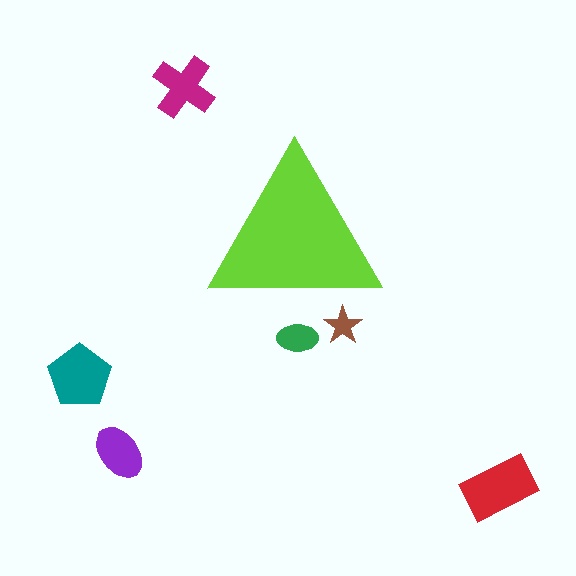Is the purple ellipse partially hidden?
No, the purple ellipse is fully visible.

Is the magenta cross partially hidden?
No, the magenta cross is fully visible.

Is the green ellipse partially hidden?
Yes, the green ellipse is partially hidden behind the lime triangle.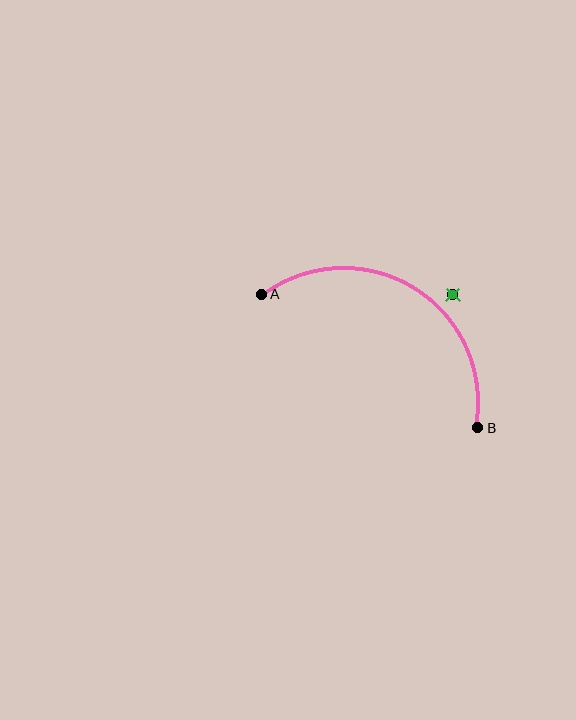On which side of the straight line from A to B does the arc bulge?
The arc bulges above the straight line connecting A and B.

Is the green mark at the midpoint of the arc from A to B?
No — the green mark does not lie on the arc at all. It sits slightly outside the curve.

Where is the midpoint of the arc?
The arc midpoint is the point on the curve farthest from the straight line joining A and B. It sits above that line.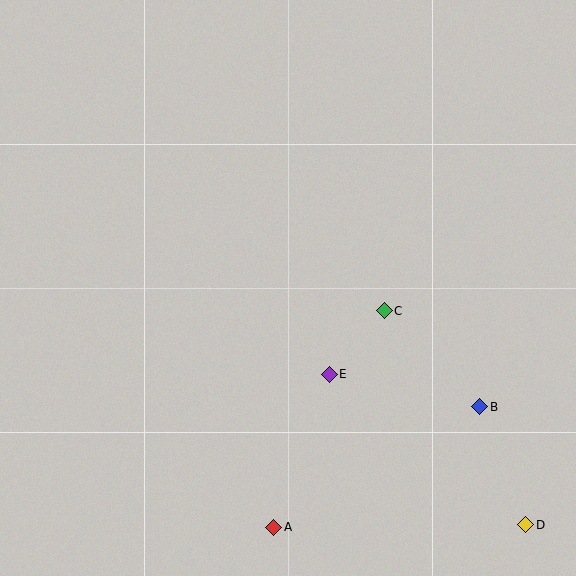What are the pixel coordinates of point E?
Point E is at (329, 374).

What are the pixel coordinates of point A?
Point A is at (274, 527).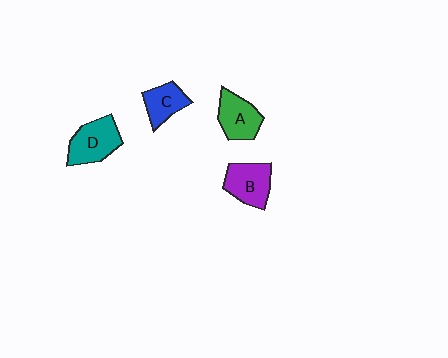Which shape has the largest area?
Shape D (teal).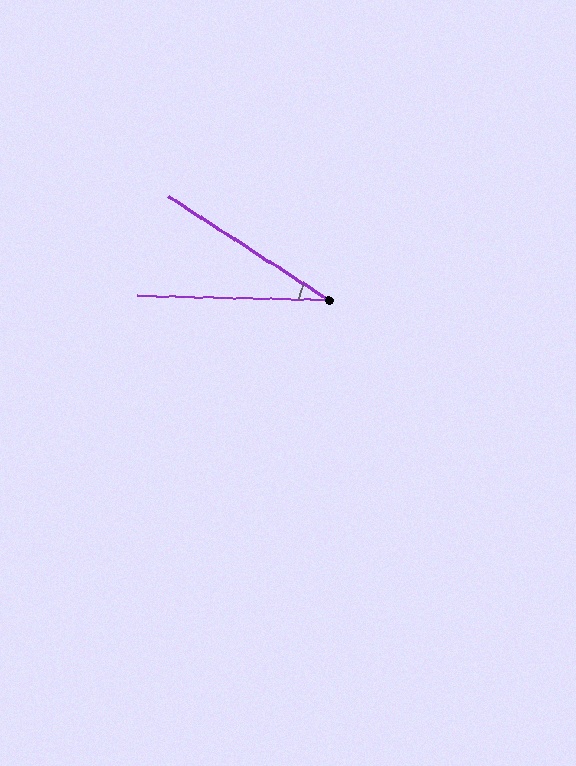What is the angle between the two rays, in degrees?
Approximately 31 degrees.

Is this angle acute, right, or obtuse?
It is acute.